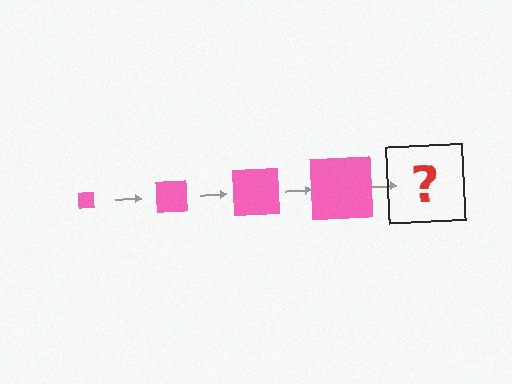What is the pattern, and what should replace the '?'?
The pattern is that the square gets progressively larger each step. The '?' should be a pink square, larger than the previous one.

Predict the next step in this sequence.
The next step is a pink square, larger than the previous one.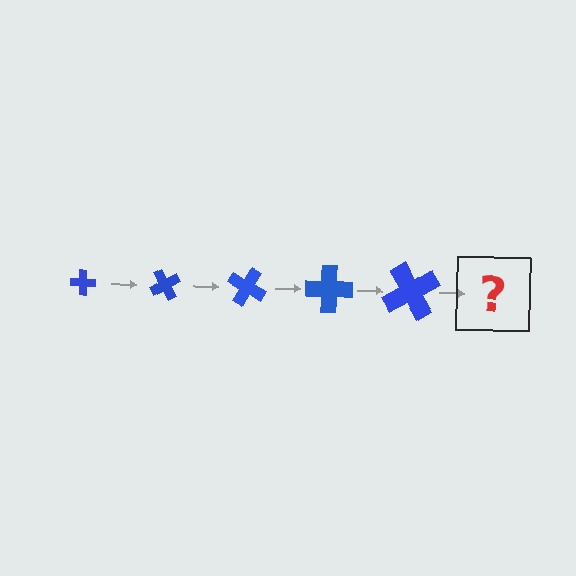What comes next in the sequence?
The next element should be a cross, larger than the previous one and rotated 300 degrees from the start.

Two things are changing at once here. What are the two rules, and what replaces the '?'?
The two rules are that the cross grows larger each step and it rotates 60 degrees each step. The '?' should be a cross, larger than the previous one and rotated 300 degrees from the start.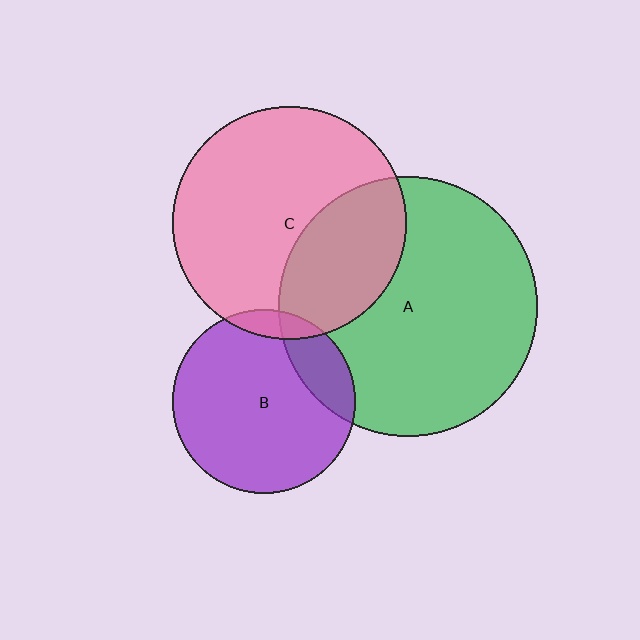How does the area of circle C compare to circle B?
Approximately 1.6 times.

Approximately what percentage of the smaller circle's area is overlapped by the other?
Approximately 35%.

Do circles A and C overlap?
Yes.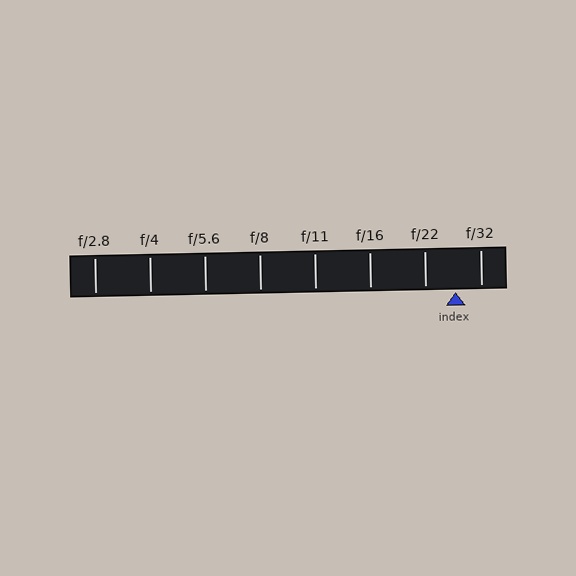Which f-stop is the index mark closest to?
The index mark is closest to f/32.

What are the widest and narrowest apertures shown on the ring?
The widest aperture shown is f/2.8 and the narrowest is f/32.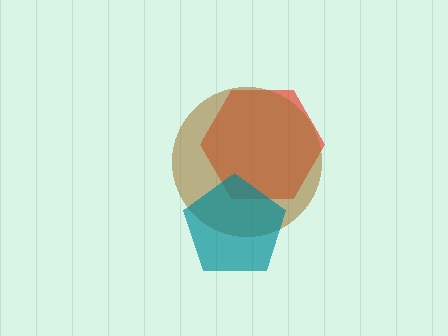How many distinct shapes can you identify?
There are 3 distinct shapes: a red hexagon, a brown circle, a teal pentagon.